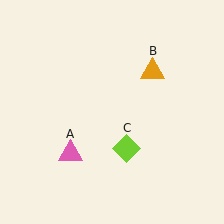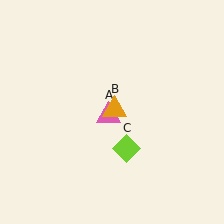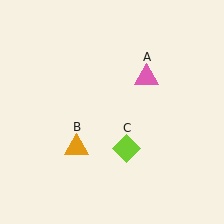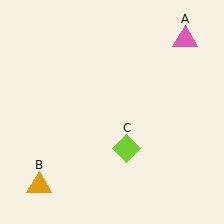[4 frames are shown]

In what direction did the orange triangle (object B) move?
The orange triangle (object B) moved down and to the left.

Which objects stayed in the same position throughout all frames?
Lime diamond (object C) remained stationary.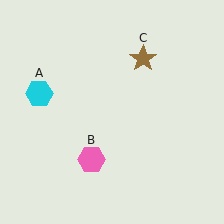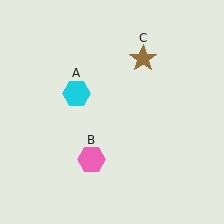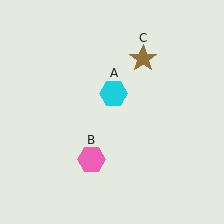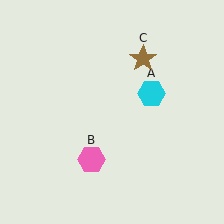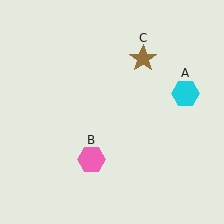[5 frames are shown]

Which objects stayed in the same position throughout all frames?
Pink hexagon (object B) and brown star (object C) remained stationary.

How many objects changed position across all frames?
1 object changed position: cyan hexagon (object A).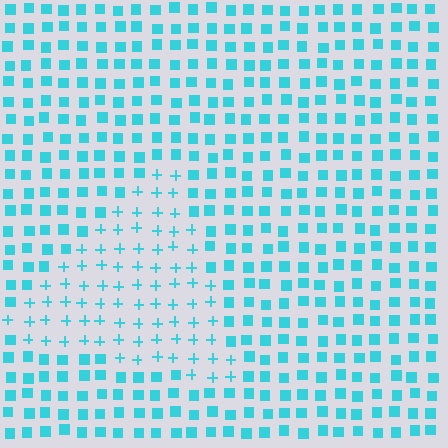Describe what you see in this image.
The image is filled with small cyan elements arranged in a uniform grid. A triangle-shaped region contains plus signs, while the surrounding area contains squares. The boundary is defined purely by the change in element shape.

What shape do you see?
I see a triangle.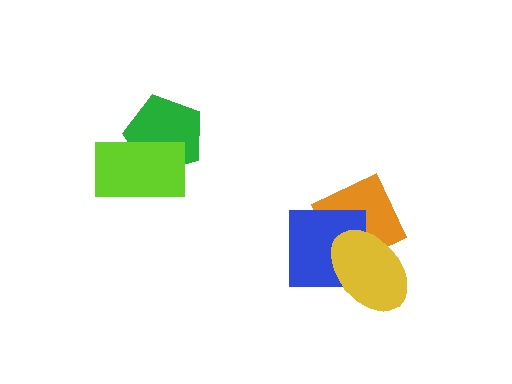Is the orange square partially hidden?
Yes, it is partially covered by another shape.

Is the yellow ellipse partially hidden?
No, no other shape covers it.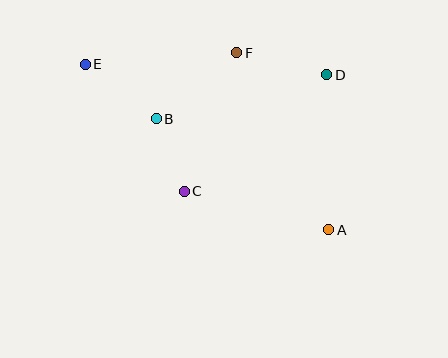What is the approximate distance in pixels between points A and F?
The distance between A and F is approximately 199 pixels.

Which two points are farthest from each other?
Points A and E are farthest from each other.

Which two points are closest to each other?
Points B and C are closest to each other.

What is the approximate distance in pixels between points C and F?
The distance between C and F is approximately 148 pixels.